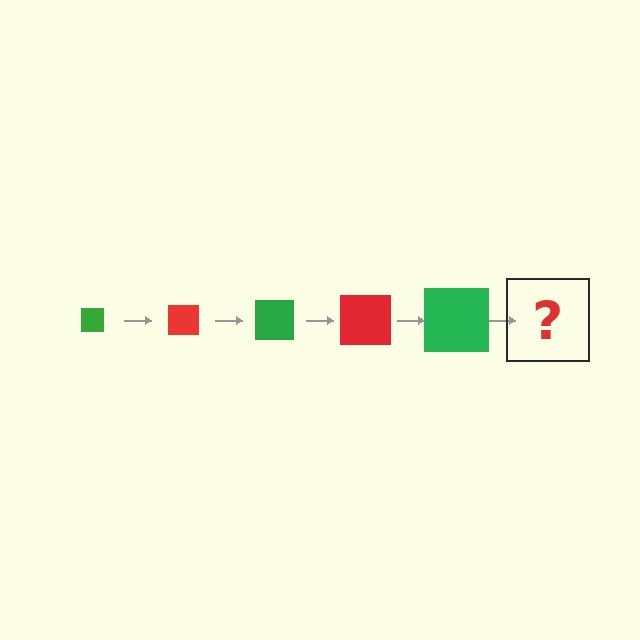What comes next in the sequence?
The next element should be a red square, larger than the previous one.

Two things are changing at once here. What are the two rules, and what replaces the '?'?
The two rules are that the square grows larger each step and the color cycles through green and red. The '?' should be a red square, larger than the previous one.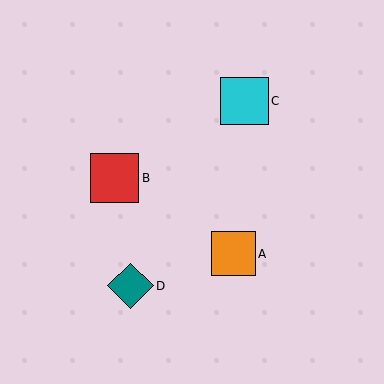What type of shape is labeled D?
Shape D is a teal diamond.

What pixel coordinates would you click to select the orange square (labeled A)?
Click at (234, 254) to select the orange square A.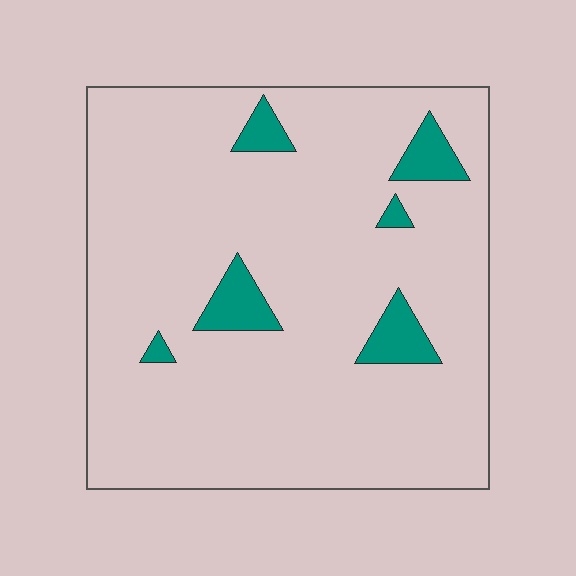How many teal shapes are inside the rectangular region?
6.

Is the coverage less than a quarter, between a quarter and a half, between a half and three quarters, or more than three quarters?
Less than a quarter.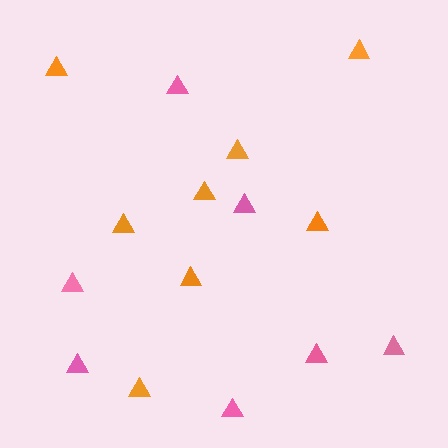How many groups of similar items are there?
There are 2 groups: one group of orange triangles (8) and one group of pink triangles (7).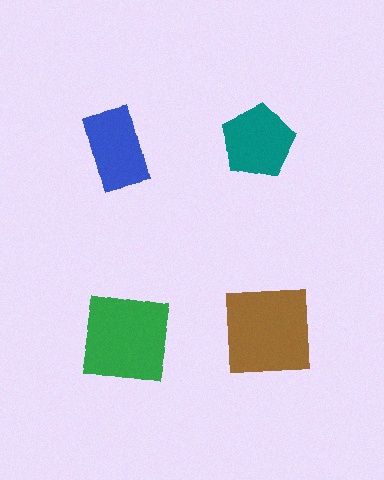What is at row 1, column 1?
A blue rectangle.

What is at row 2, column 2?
A brown square.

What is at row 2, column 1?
A green square.